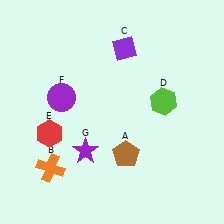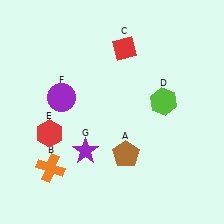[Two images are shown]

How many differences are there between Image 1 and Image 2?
There is 1 difference between the two images.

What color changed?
The diamond (C) changed from purple in Image 1 to red in Image 2.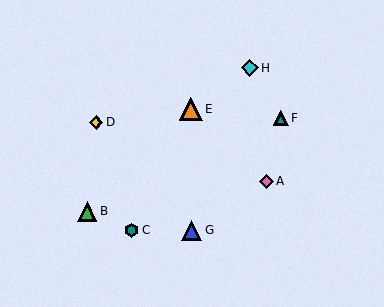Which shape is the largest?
The orange triangle (labeled E) is the largest.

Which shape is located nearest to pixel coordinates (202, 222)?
The blue triangle (labeled G) at (191, 230) is nearest to that location.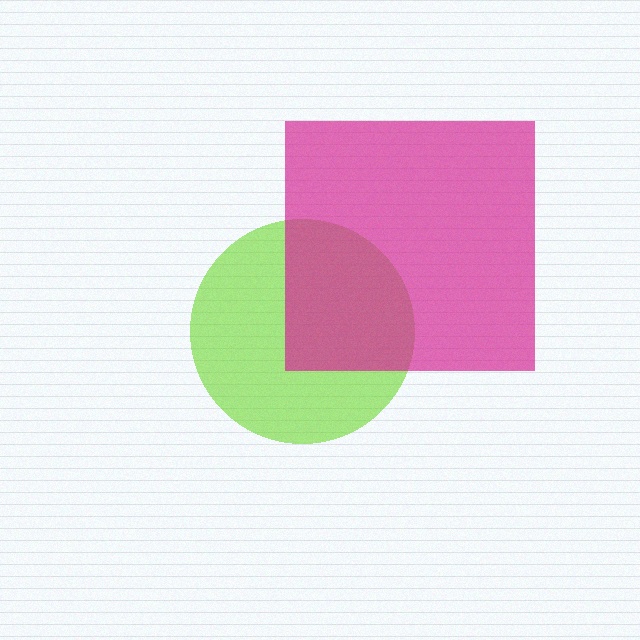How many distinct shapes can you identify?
There are 2 distinct shapes: a lime circle, a magenta square.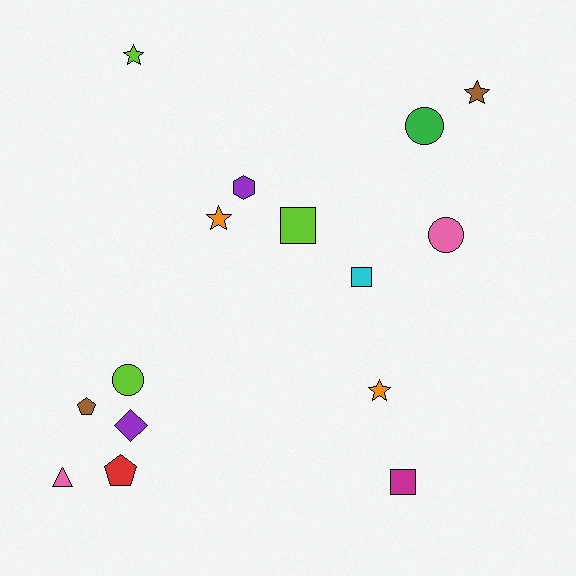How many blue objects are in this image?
There are no blue objects.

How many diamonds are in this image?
There is 1 diamond.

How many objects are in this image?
There are 15 objects.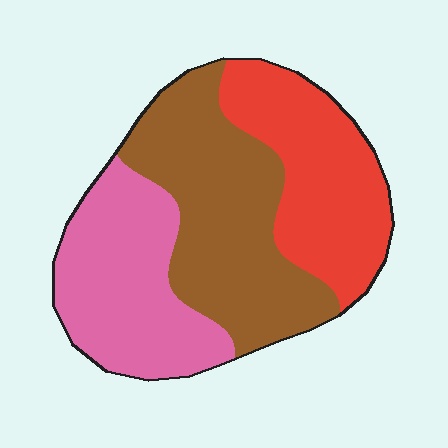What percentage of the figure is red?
Red covers 30% of the figure.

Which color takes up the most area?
Brown, at roughly 40%.